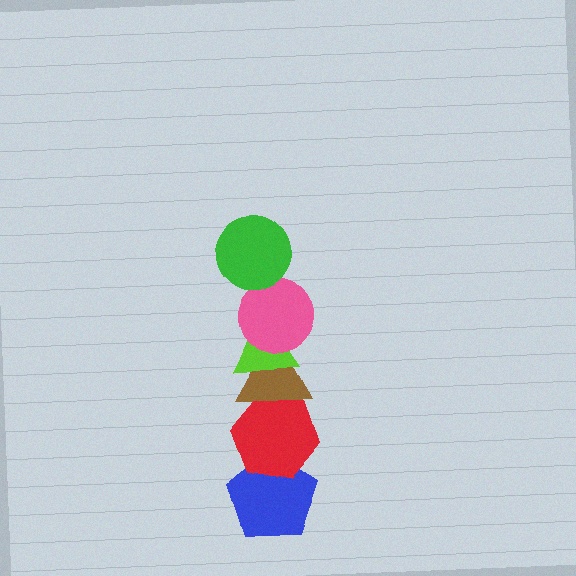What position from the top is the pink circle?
The pink circle is 2nd from the top.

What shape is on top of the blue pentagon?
The red hexagon is on top of the blue pentagon.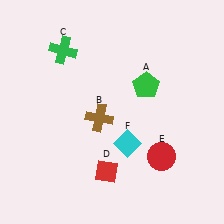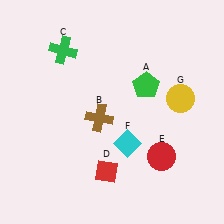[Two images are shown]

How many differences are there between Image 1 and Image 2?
There is 1 difference between the two images.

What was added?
A yellow circle (G) was added in Image 2.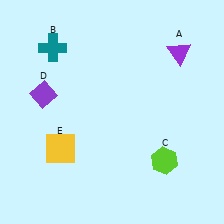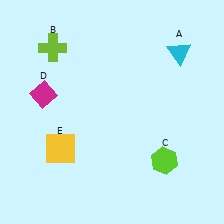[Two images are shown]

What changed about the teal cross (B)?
In Image 1, B is teal. In Image 2, it changed to lime.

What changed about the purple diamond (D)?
In Image 1, D is purple. In Image 2, it changed to magenta.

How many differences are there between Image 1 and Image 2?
There are 3 differences between the two images.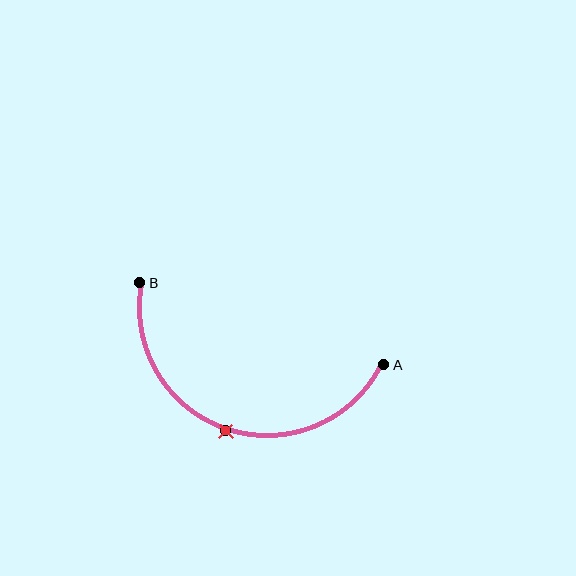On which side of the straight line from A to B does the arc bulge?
The arc bulges below the straight line connecting A and B.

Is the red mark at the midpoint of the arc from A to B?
Yes. The red mark lies on the arc at equal arc-length from both A and B — it is the arc midpoint.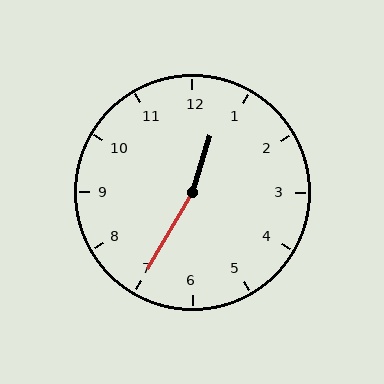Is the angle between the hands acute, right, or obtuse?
It is obtuse.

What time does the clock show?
12:35.